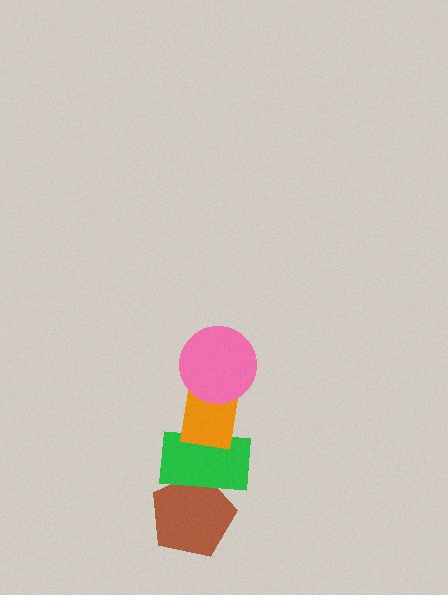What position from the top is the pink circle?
The pink circle is 1st from the top.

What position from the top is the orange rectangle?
The orange rectangle is 2nd from the top.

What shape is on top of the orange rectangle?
The pink circle is on top of the orange rectangle.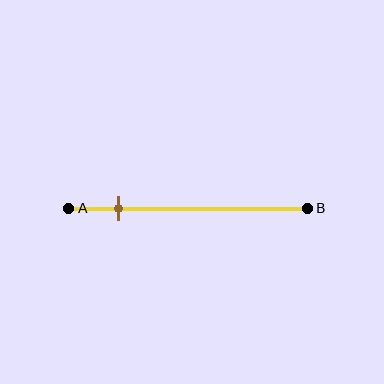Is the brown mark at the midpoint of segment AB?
No, the mark is at about 20% from A, not at the 50% midpoint.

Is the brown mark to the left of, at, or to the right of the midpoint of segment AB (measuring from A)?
The brown mark is to the left of the midpoint of segment AB.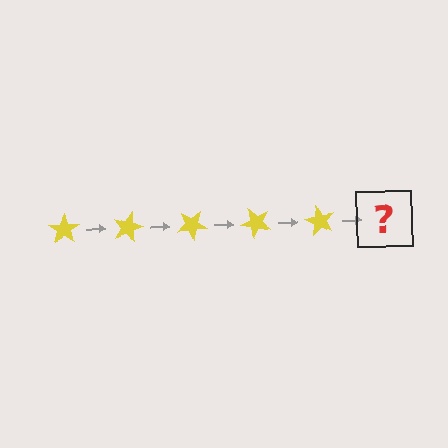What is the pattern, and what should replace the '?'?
The pattern is that the star rotates 15 degrees each step. The '?' should be a yellow star rotated 75 degrees.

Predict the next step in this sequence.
The next step is a yellow star rotated 75 degrees.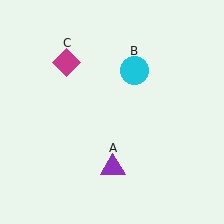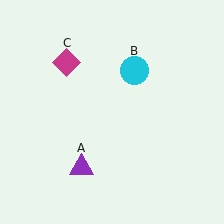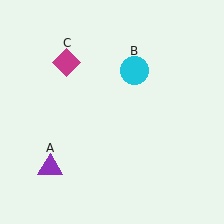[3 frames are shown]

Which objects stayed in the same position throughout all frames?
Cyan circle (object B) and magenta diamond (object C) remained stationary.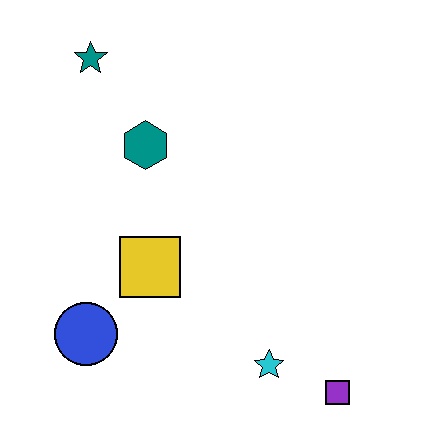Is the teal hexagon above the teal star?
No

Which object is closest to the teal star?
The teal hexagon is closest to the teal star.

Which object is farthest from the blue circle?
The teal star is farthest from the blue circle.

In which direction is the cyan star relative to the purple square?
The cyan star is to the left of the purple square.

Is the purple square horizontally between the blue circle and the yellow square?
No